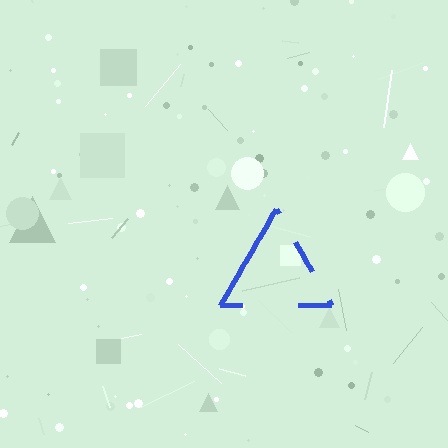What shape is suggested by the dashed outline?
The dashed outline suggests a triangle.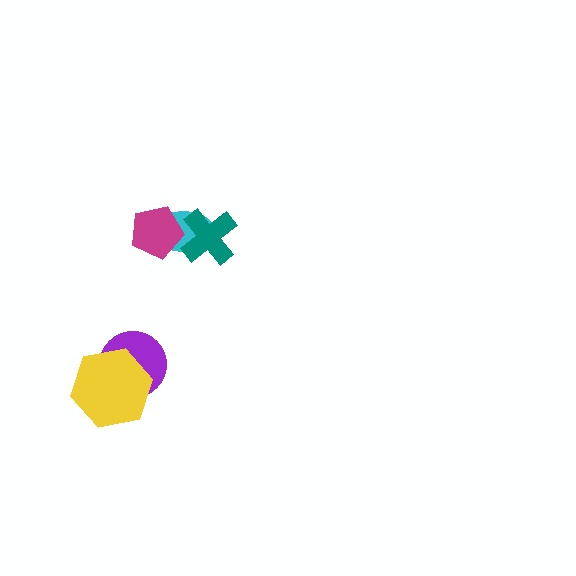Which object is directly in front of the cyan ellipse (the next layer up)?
The teal cross is directly in front of the cyan ellipse.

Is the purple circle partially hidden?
Yes, it is partially covered by another shape.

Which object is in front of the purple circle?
The yellow hexagon is in front of the purple circle.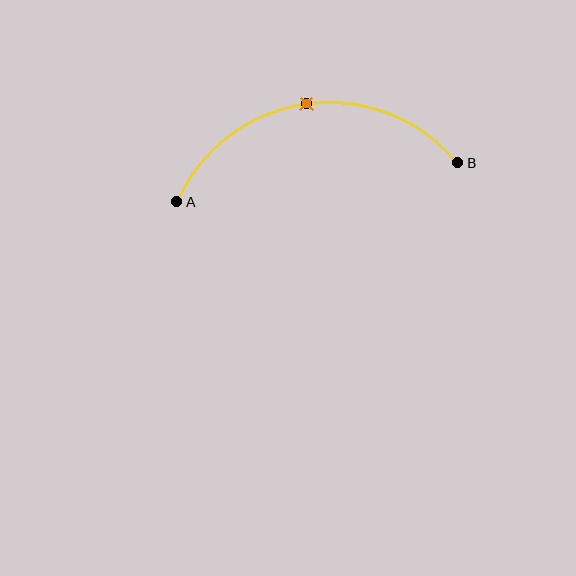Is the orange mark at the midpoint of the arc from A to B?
Yes. The orange mark lies on the arc at equal arc-length from both A and B — it is the arc midpoint.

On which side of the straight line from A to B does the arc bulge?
The arc bulges above the straight line connecting A and B.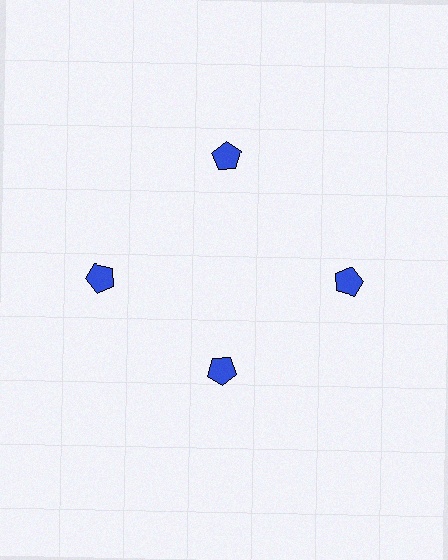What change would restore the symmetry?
The symmetry would be restored by moving it outward, back onto the ring so that all 4 pentagons sit at equal angles and equal distance from the center.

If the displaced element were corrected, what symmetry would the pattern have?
It would have 4-fold rotational symmetry — the pattern would map onto itself every 90 degrees.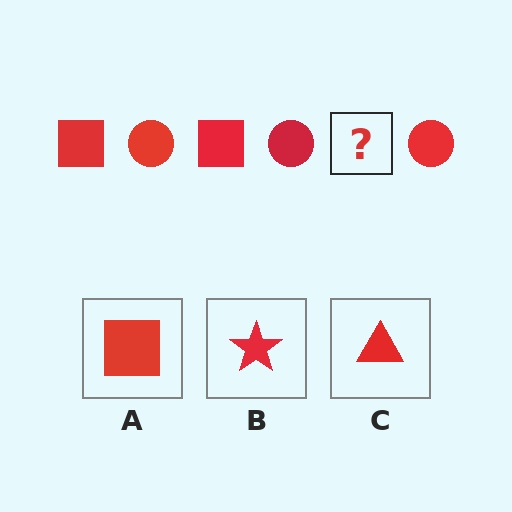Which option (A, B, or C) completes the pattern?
A.